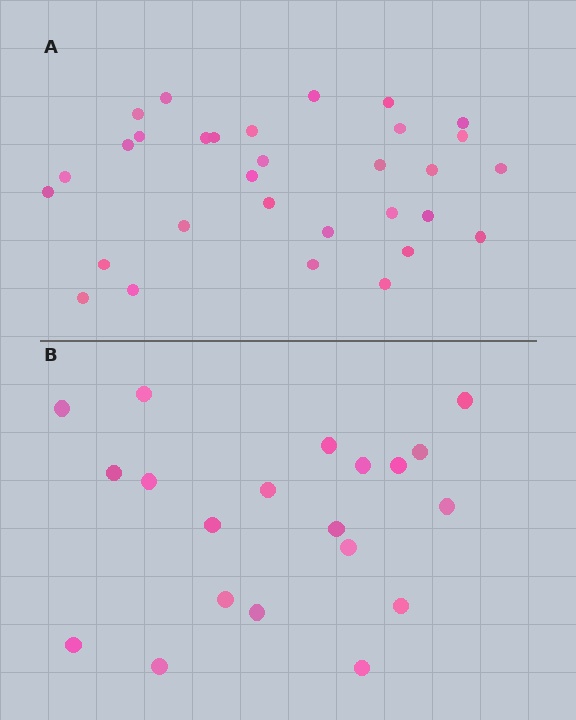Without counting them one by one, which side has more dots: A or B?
Region A (the top region) has more dots.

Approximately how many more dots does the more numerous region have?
Region A has roughly 12 or so more dots than region B.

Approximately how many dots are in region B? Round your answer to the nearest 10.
About 20 dots.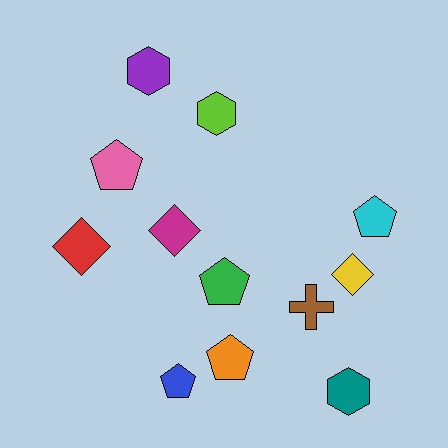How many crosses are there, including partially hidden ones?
There is 1 cross.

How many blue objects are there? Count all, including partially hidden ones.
There is 1 blue object.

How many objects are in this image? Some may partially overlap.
There are 12 objects.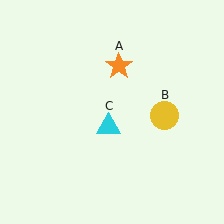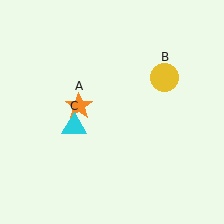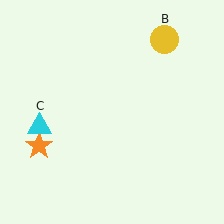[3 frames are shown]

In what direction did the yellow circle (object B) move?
The yellow circle (object B) moved up.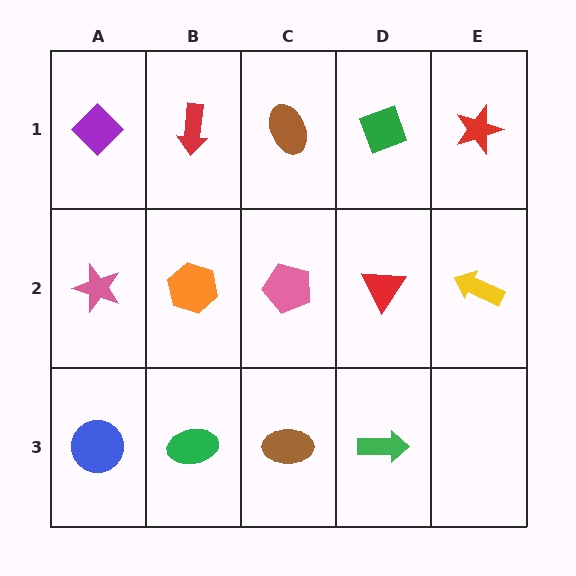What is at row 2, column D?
A red triangle.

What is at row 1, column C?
A brown ellipse.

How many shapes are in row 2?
5 shapes.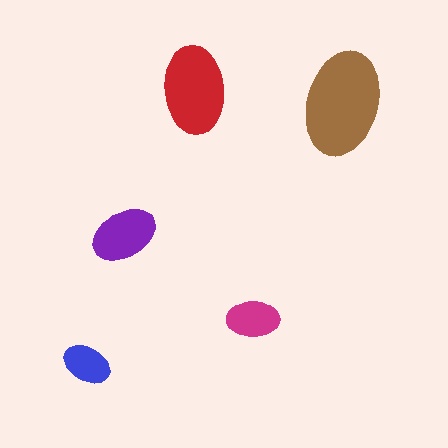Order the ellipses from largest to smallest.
the brown one, the red one, the purple one, the magenta one, the blue one.